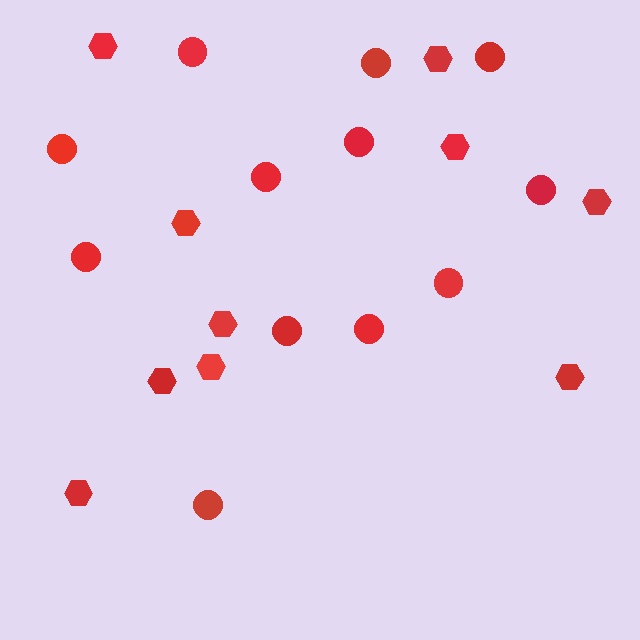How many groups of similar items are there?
There are 2 groups: one group of circles (12) and one group of hexagons (10).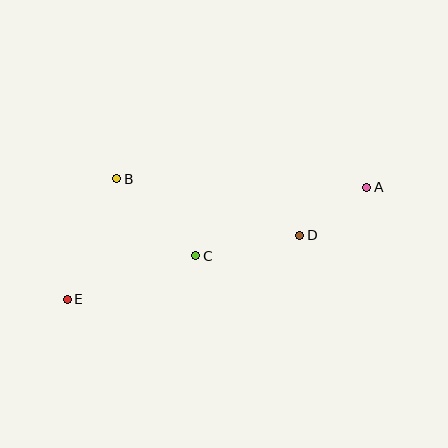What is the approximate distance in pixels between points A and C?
The distance between A and C is approximately 184 pixels.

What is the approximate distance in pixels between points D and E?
The distance between D and E is approximately 241 pixels.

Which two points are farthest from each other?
Points A and E are farthest from each other.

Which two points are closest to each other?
Points A and D are closest to each other.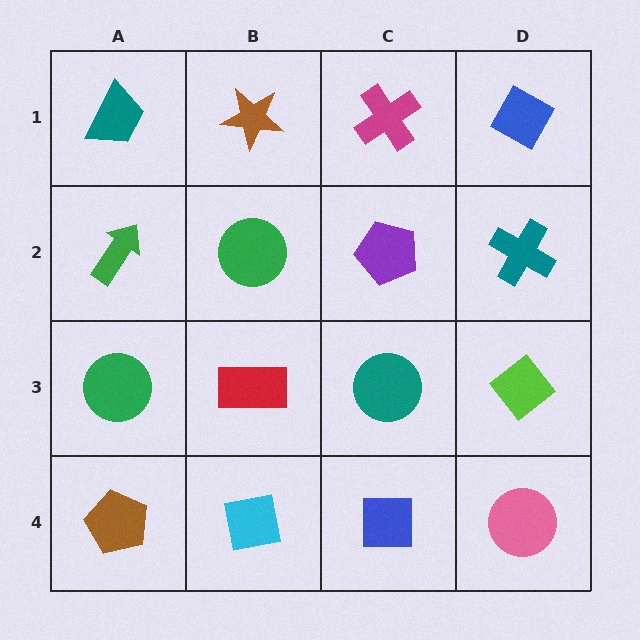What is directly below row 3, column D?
A pink circle.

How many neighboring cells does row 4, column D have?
2.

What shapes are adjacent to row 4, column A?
A green circle (row 3, column A), a cyan square (row 4, column B).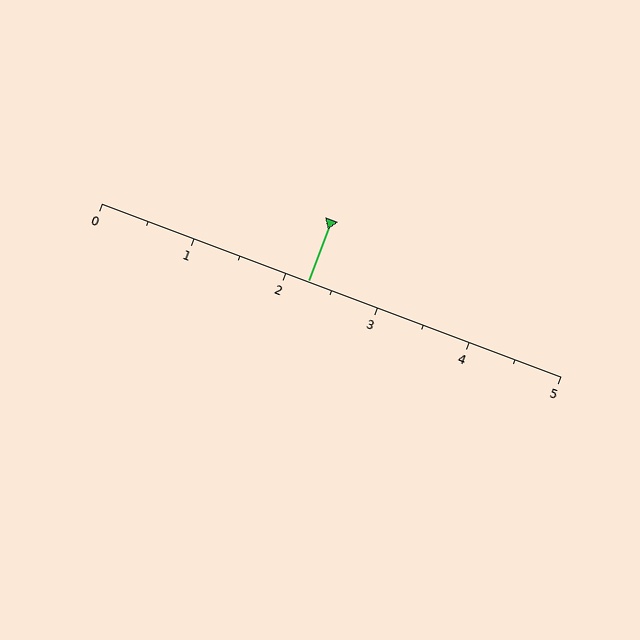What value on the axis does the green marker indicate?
The marker indicates approximately 2.2.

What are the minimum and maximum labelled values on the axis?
The axis runs from 0 to 5.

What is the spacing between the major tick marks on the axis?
The major ticks are spaced 1 apart.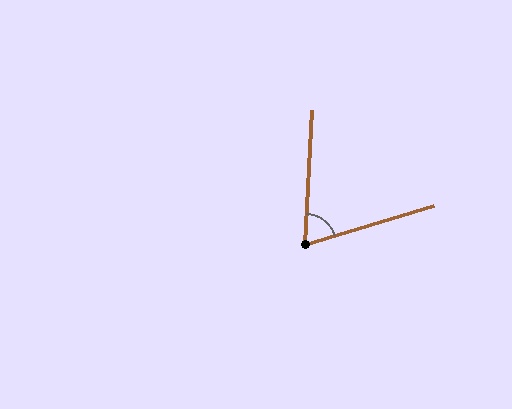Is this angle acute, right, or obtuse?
It is acute.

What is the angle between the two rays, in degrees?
Approximately 70 degrees.